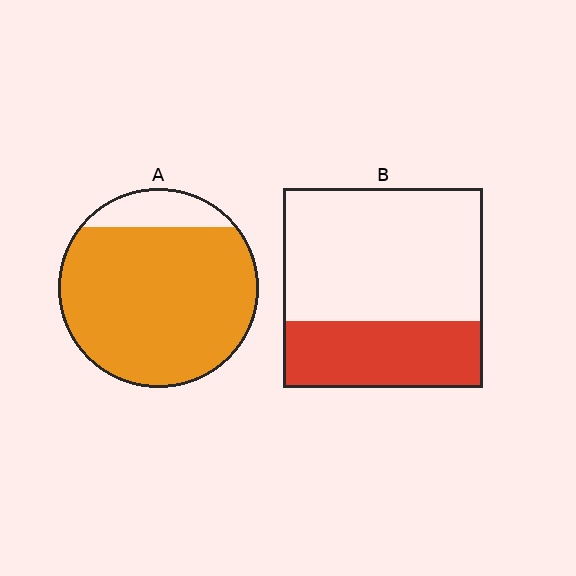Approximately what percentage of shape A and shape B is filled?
A is approximately 85% and B is approximately 35%.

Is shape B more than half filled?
No.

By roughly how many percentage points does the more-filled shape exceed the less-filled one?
By roughly 55 percentage points (A over B).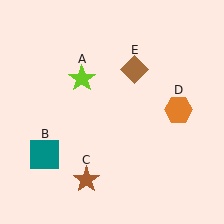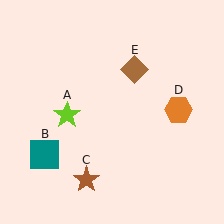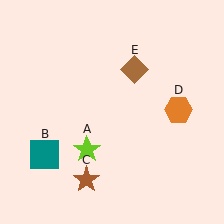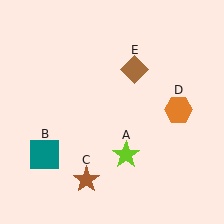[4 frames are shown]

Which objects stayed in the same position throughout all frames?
Teal square (object B) and brown star (object C) and orange hexagon (object D) and brown diamond (object E) remained stationary.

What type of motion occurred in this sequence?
The lime star (object A) rotated counterclockwise around the center of the scene.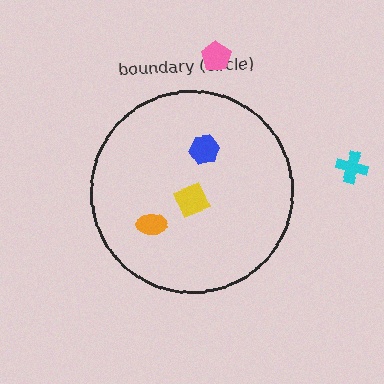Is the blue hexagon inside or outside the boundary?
Inside.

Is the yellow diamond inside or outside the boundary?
Inside.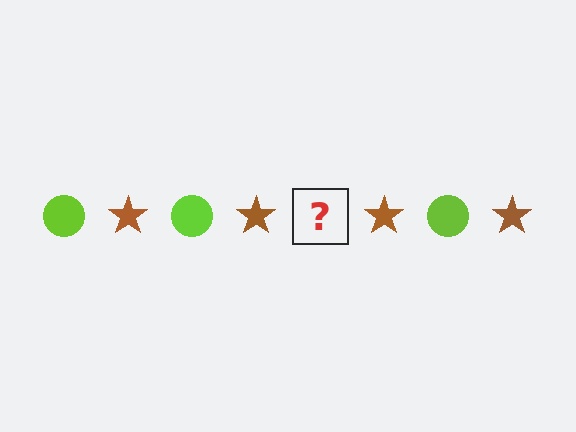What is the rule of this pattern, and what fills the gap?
The rule is that the pattern alternates between lime circle and brown star. The gap should be filled with a lime circle.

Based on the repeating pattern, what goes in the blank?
The blank should be a lime circle.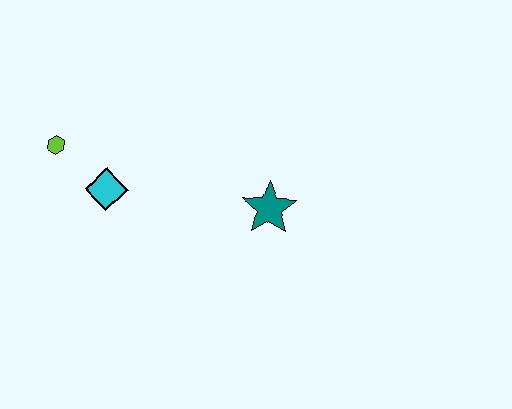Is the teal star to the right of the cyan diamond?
Yes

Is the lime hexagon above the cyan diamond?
Yes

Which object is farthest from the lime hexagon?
The teal star is farthest from the lime hexagon.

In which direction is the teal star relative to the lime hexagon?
The teal star is to the right of the lime hexagon.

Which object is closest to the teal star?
The cyan diamond is closest to the teal star.